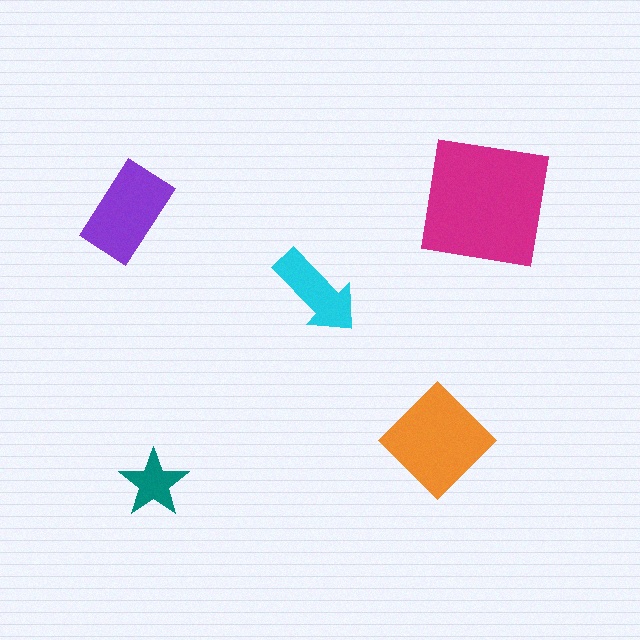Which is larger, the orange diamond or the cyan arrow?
The orange diamond.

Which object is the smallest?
The teal star.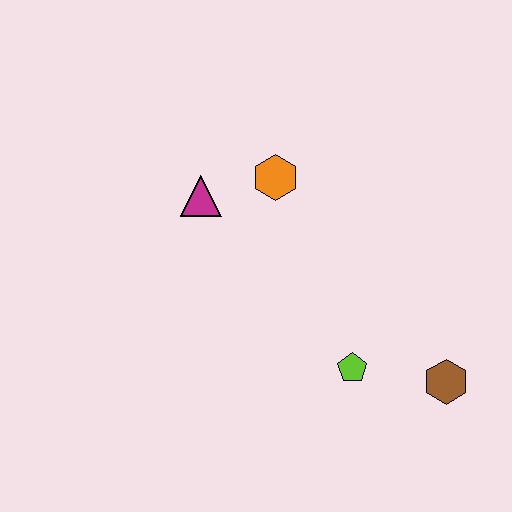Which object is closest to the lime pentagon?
The brown hexagon is closest to the lime pentagon.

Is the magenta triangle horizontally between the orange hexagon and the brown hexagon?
No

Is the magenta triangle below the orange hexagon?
Yes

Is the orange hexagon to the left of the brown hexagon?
Yes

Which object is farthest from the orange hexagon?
The brown hexagon is farthest from the orange hexagon.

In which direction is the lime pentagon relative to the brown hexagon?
The lime pentagon is to the left of the brown hexagon.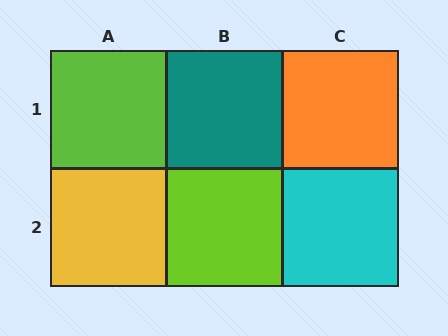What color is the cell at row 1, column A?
Lime.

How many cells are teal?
1 cell is teal.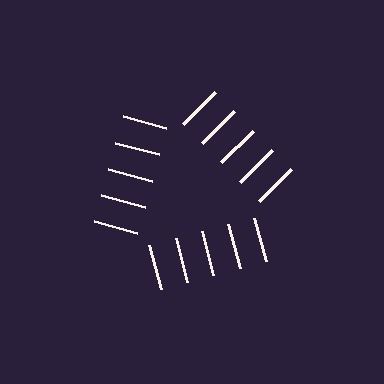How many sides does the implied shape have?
3 sides — the line-ends trace a triangle.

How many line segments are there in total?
15 — 5 along each of the 3 edges.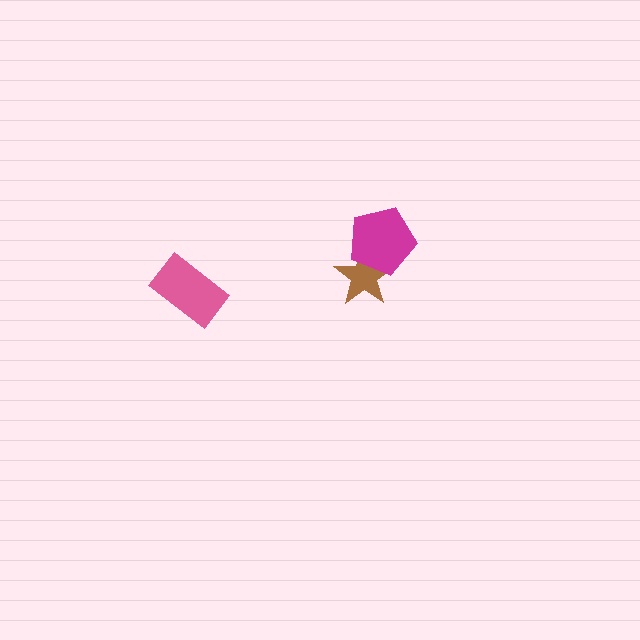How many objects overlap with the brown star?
1 object overlaps with the brown star.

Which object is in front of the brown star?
The magenta pentagon is in front of the brown star.